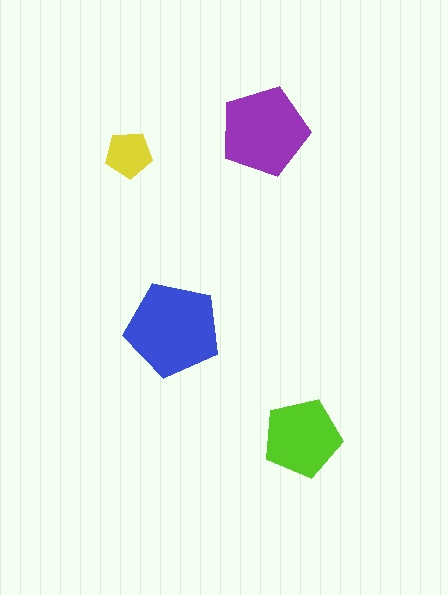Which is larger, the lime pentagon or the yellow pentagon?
The lime one.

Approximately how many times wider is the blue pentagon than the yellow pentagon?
About 2 times wider.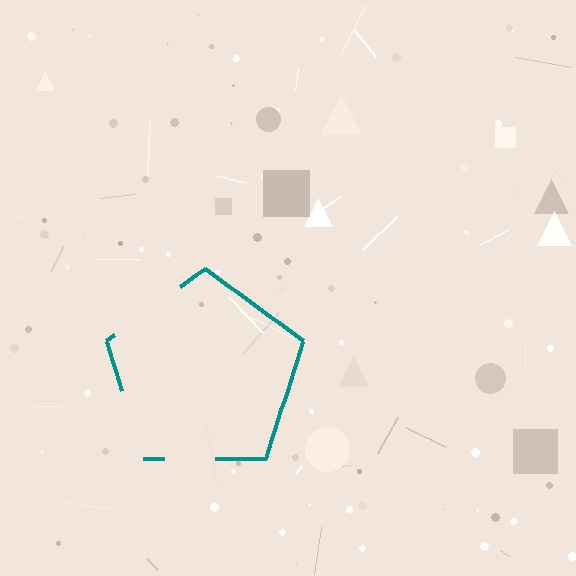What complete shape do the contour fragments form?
The contour fragments form a pentagon.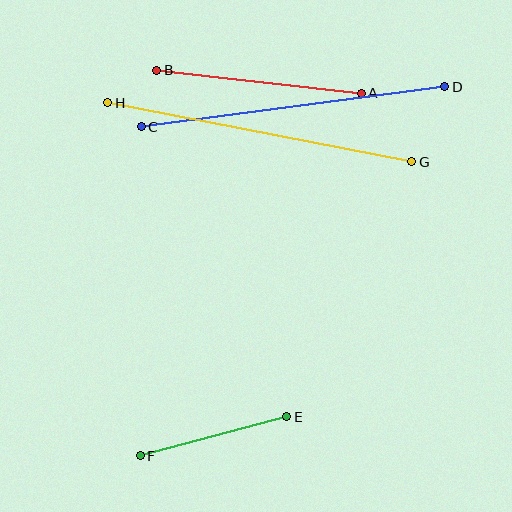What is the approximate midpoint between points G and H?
The midpoint is at approximately (260, 132) pixels.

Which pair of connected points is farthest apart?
Points G and H are farthest apart.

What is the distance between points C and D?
The distance is approximately 307 pixels.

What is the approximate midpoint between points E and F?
The midpoint is at approximately (213, 436) pixels.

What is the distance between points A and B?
The distance is approximately 206 pixels.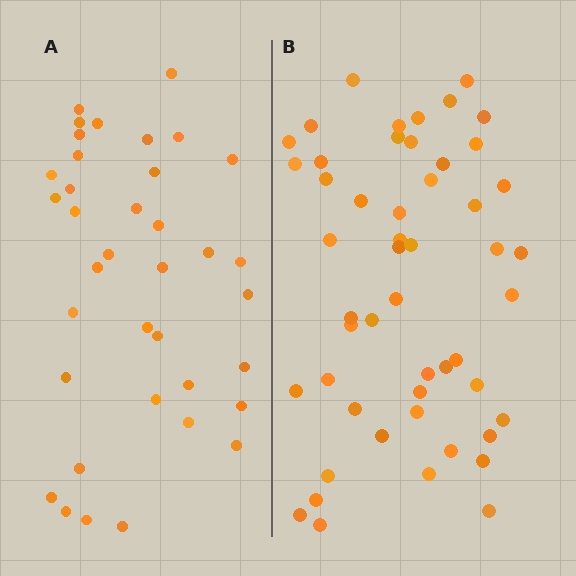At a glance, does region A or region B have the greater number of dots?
Region B (the right region) has more dots.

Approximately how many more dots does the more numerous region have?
Region B has approximately 15 more dots than region A.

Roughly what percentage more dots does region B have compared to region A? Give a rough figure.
About 40% more.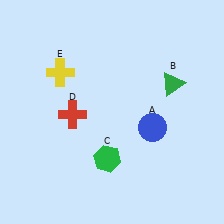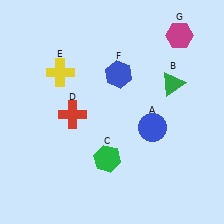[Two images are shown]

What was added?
A blue hexagon (F), a magenta hexagon (G) were added in Image 2.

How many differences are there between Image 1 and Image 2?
There are 2 differences between the two images.